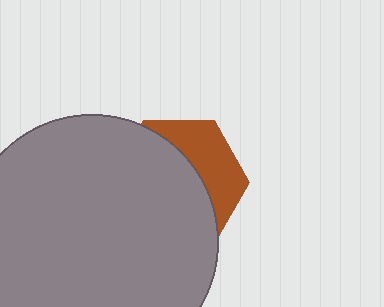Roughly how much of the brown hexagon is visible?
A small part of it is visible (roughly 34%).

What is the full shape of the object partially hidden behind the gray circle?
The partially hidden object is a brown hexagon.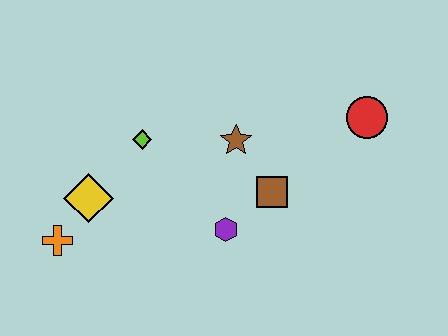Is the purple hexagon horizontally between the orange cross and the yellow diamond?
No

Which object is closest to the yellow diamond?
The orange cross is closest to the yellow diamond.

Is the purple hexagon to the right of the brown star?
No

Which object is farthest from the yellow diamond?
The red circle is farthest from the yellow diamond.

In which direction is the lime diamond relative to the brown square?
The lime diamond is to the left of the brown square.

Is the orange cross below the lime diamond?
Yes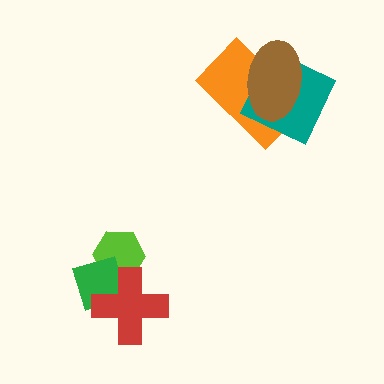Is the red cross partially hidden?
No, no other shape covers it.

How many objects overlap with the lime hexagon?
2 objects overlap with the lime hexagon.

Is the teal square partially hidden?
Yes, it is partially covered by another shape.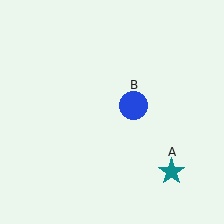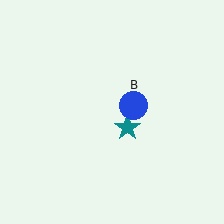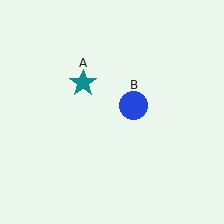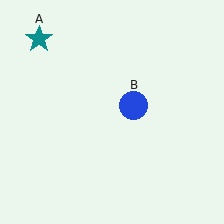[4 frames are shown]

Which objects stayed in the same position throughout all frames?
Blue circle (object B) remained stationary.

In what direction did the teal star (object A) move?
The teal star (object A) moved up and to the left.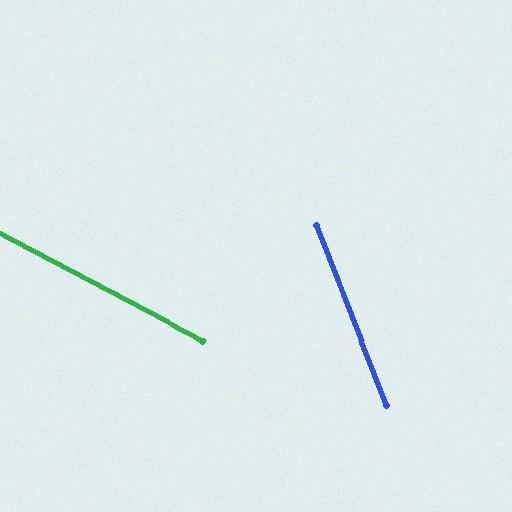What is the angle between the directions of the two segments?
Approximately 41 degrees.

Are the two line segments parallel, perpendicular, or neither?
Neither parallel nor perpendicular — they differ by about 41°.